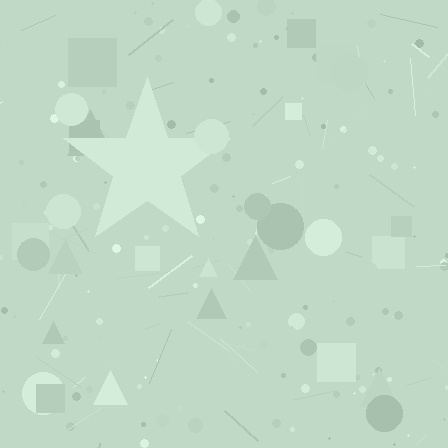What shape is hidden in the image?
A star is hidden in the image.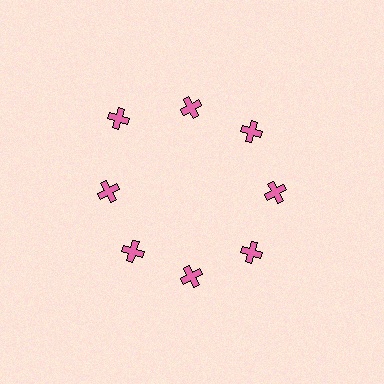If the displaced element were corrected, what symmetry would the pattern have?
It would have 8-fold rotational symmetry — the pattern would map onto itself every 45 degrees.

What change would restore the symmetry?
The symmetry would be restored by moving it inward, back onto the ring so that all 8 crosses sit at equal angles and equal distance from the center.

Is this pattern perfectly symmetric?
No. The 8 pink crosses are arranged in a ring, but one element near the 10 o'clock position is pushed outward from the center, breaking the 8-fold rotational symmetry.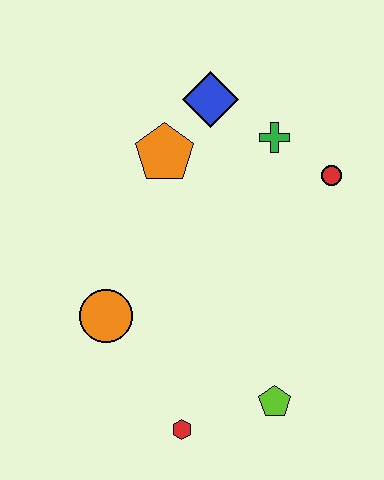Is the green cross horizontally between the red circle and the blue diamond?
Yes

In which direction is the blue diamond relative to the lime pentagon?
The blue diamond is above the lime pentagon.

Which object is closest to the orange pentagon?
The blue diamond is closest to the orange pentagon.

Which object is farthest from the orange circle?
The red circle is farthest from the orange circle.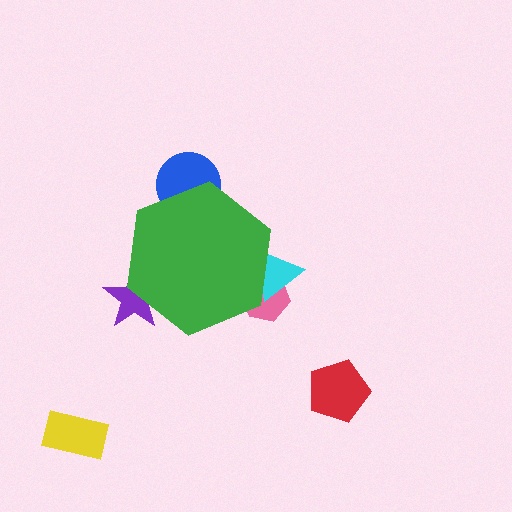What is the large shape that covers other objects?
A green hexagon.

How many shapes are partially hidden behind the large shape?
4 shapes are partially hidden.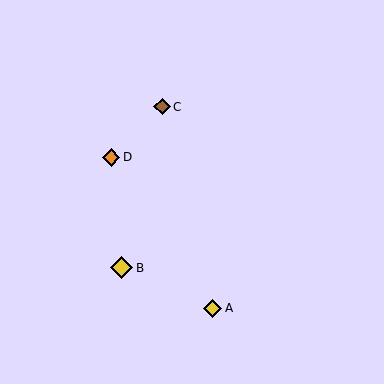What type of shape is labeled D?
Shape D is an orange diamond.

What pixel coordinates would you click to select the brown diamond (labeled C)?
Click at (162, 107) to select the brown diamond C.